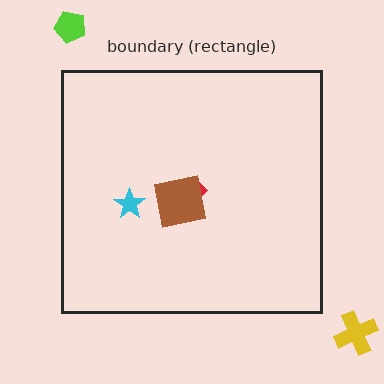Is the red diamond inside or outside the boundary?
Inside.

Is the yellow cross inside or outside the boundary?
Outside.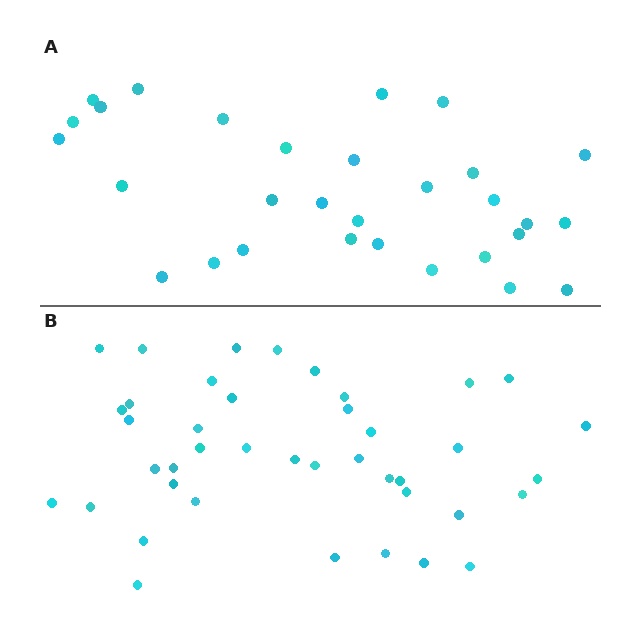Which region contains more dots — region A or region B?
Region B (the bottom region) has more dots.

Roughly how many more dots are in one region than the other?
Region B has roughly 12 or so more dots than region A.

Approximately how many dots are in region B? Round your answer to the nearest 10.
About 40 dots. (The exact count is 41, which rounds to 40.)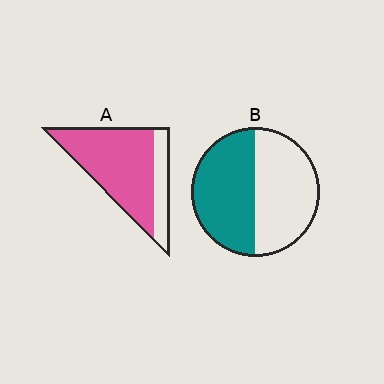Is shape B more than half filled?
Roughly half.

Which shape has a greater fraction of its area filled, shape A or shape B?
Shape A.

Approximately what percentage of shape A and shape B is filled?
A is approximately 75% and B is approximately 50%.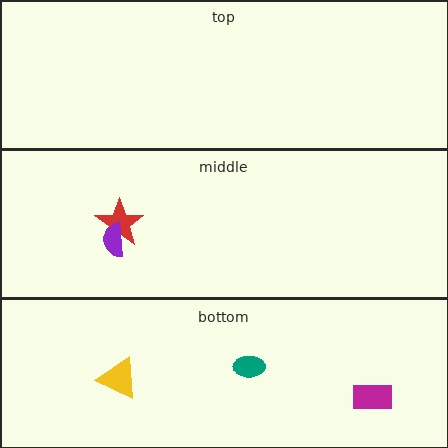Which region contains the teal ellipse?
The bottom region.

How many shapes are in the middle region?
2.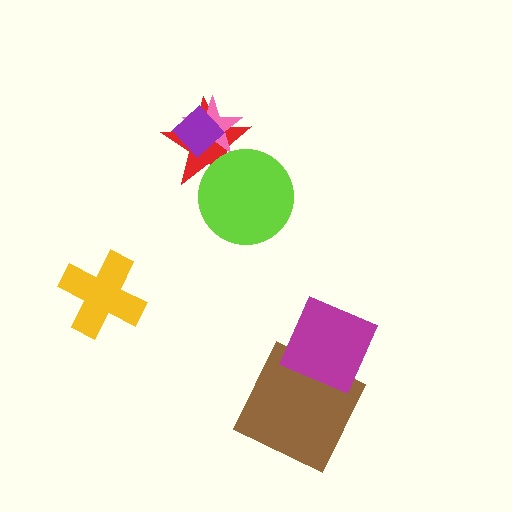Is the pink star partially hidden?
Yes, it is partially covered by another shape.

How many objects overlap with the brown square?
1 object overlaps with the brown square.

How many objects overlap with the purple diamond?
2 objects overlap with the purple diamond.